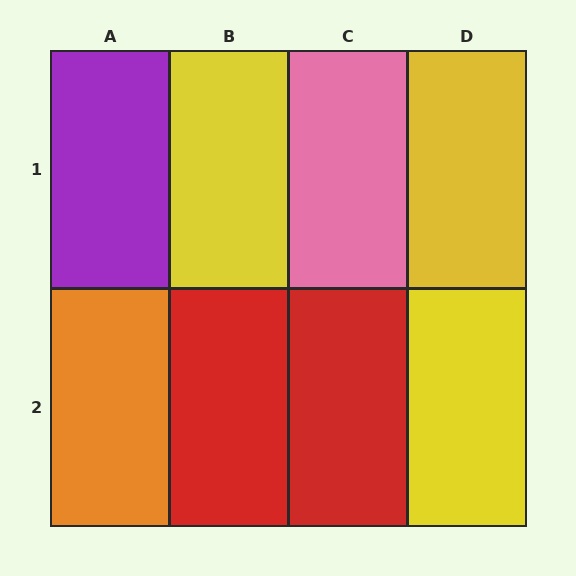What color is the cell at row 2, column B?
Red.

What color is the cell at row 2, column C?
Red.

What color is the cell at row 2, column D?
Yellow.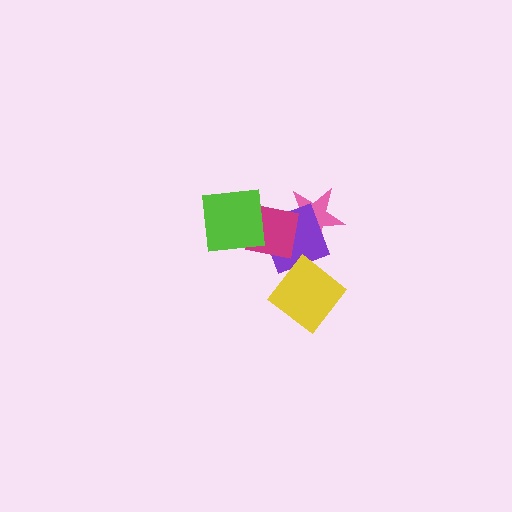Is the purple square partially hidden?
Yes, it is partially covered by another shape.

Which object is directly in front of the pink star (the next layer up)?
The purple square is directly in front of the pink star.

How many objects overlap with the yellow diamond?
0 objects overlap with the yellow diamond.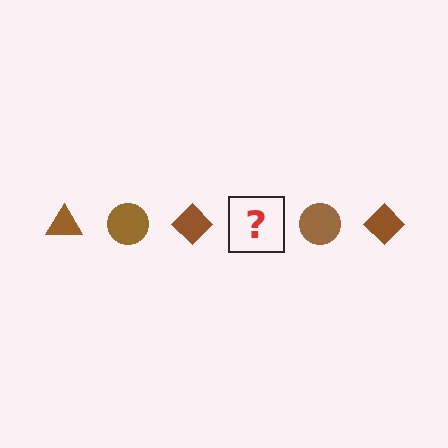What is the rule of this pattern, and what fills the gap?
The rule is that the pattern cycles through triangle, circle, diamond shapes in brown. The gap should be filled with a brown triangle.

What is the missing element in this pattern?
The missing element is a brown triangle.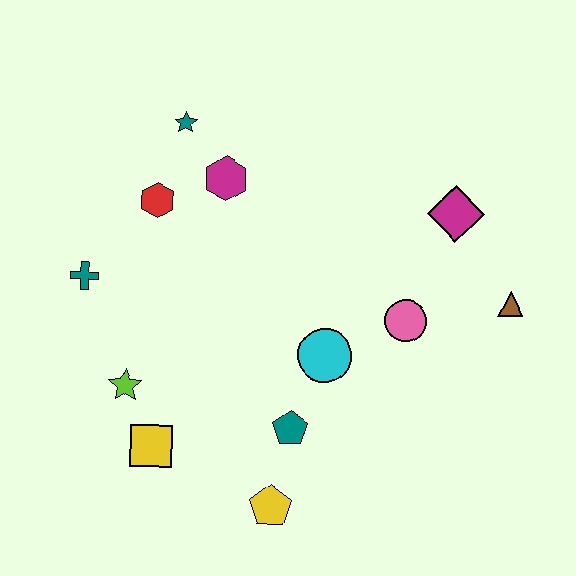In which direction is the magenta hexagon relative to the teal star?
The magenta hexagon is below the teal star.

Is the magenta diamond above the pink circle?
Yes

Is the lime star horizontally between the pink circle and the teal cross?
Yes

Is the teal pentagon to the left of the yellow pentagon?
No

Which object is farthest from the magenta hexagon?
The yellow pentagon is farthest from the magenta hexagon.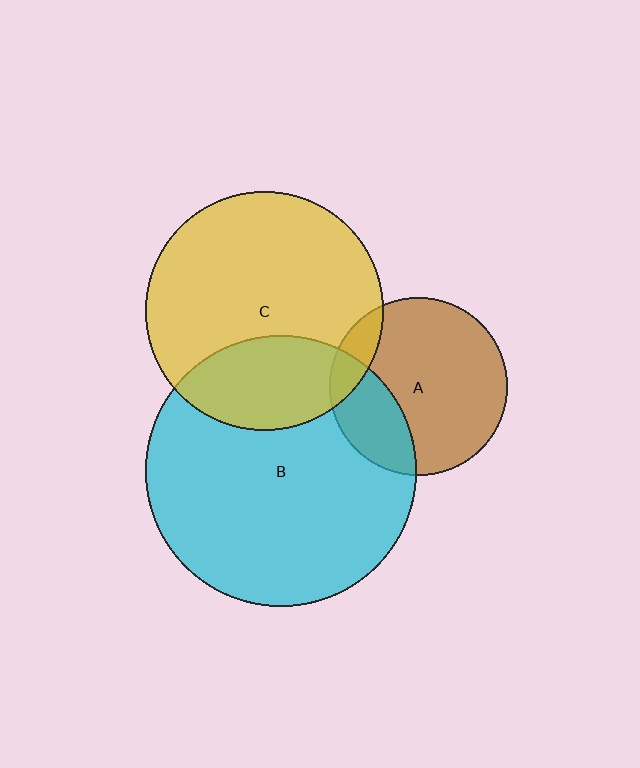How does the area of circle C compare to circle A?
Approximately 1.8 times.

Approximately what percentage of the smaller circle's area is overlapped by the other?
Approximately 25%.